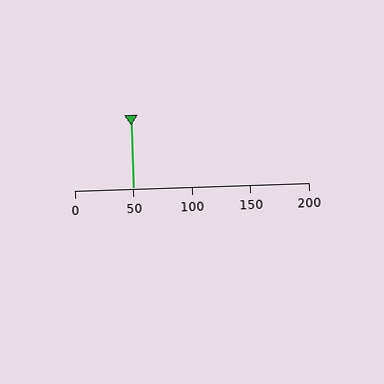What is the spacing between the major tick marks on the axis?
The major ticks are spaced 50 apart.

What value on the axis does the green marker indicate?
The marker indicates approximately 50.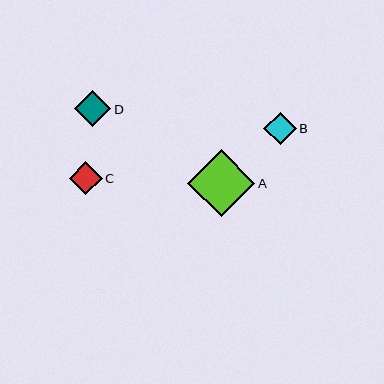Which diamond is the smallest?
Diamond B is the smallest with a size of approximately 32 pixels.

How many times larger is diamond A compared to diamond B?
Diamond A is approximately 2.1 times the size of diamond B.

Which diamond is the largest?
Diamond A is the largest with a size of approximately 67 pixels.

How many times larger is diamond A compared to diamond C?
Diamond A is approximately 2.0 times the size of diamond C.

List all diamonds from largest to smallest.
From largest to smallest: A, D, C, B.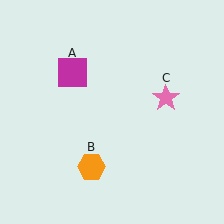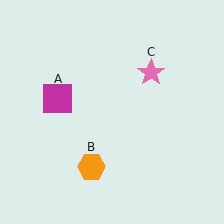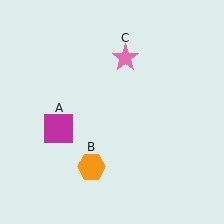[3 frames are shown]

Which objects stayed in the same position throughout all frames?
Orange hexagon (object B) remained stationary.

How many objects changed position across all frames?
2 objects changed position: magenta square (object A), pink star (object C).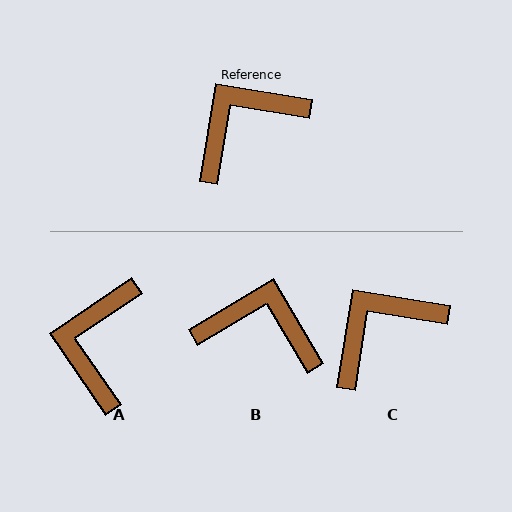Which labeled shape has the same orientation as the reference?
C.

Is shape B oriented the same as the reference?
No, it is off by about 50 degrees.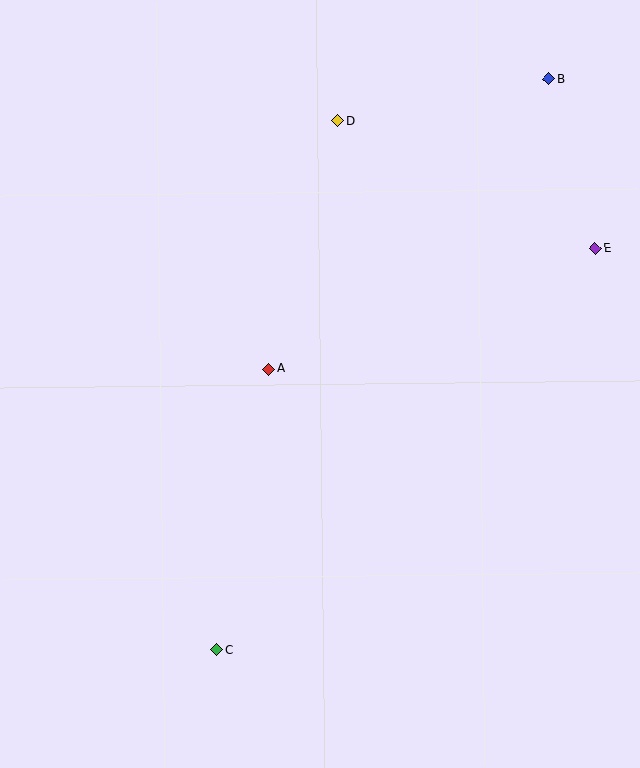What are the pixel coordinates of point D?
Point D is at (338, 120).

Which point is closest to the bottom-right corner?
Point C is closest to the bottom-right corner.